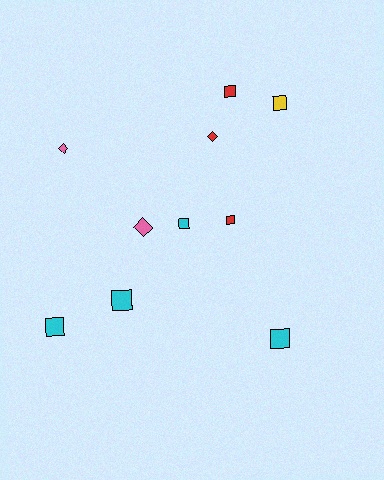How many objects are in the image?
There are 10 objects.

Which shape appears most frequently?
Square, with 7 objects.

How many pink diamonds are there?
There are 2 pink diamonds.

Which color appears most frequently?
Cyan, with 4 objects.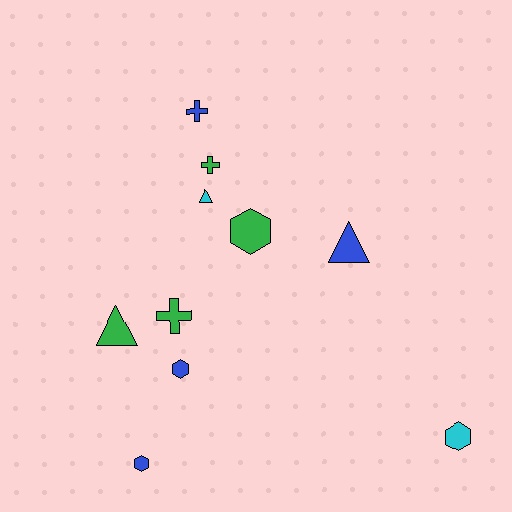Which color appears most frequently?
Blue, with 4 objects.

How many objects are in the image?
There are 10 objects.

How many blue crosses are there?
There is 1 blue cross.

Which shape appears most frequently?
Hexagon, with 4 objects.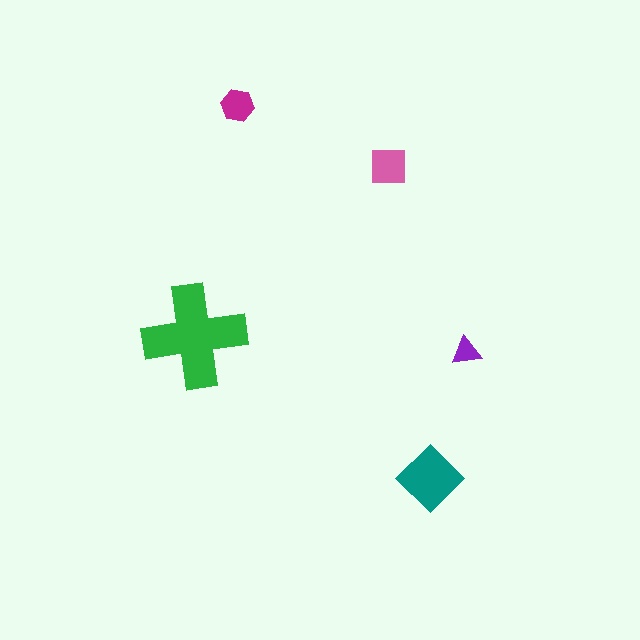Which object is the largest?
The green cross.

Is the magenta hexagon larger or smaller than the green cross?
Smaller.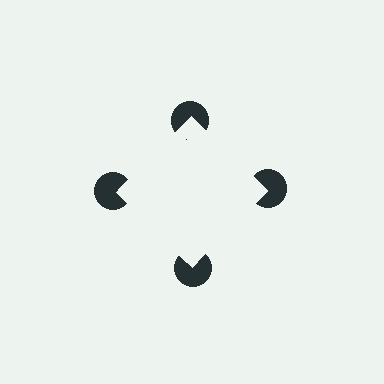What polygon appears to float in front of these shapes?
An illusory square — its edges are inferred from the aligned wedge cuts in the pac-man discs, not physically drawn.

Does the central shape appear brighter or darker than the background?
It typically appears slightly brighter than the background, even though no actual brightness change is drawn.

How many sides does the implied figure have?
4 sides.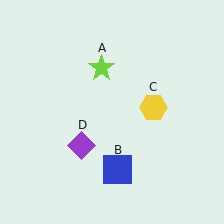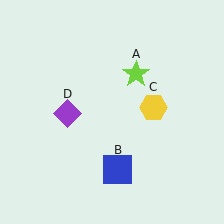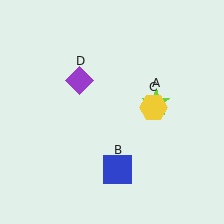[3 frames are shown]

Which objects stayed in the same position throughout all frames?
Blue square (object B) and yellow hexagon (object C) remained stationary.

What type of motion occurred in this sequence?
The lime star (object A), purple diamond (object D) rotated clockwise around the center of the scene.